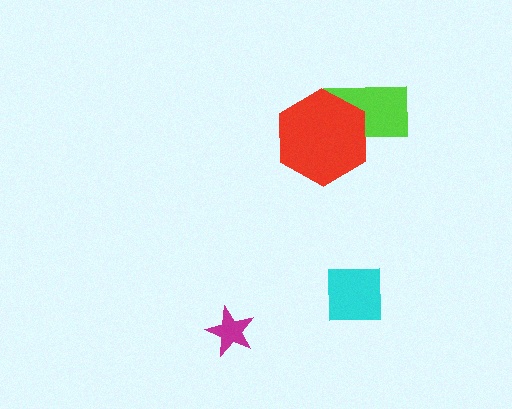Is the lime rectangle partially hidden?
Yes, it is partially covered by another shape.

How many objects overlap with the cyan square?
0 objects overlap with the cyan square.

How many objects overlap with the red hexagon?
1 object overlaps with the red hexagon.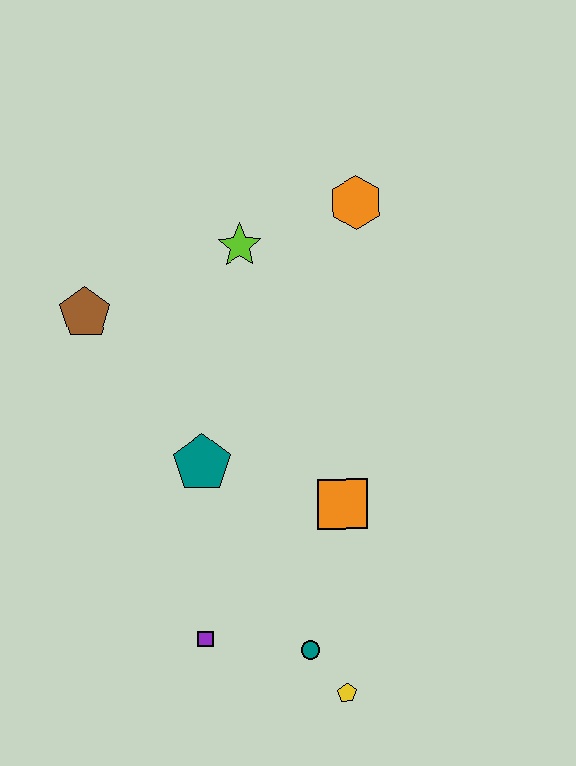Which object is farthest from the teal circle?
The orange hexagon is farthest from the teal circle.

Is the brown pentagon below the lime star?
Yes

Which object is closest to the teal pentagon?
The orange square is closest to the teal pentagon.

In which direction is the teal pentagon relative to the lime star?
The teal pentagon is below the lime star.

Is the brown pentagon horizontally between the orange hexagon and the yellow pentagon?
No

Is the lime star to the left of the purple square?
No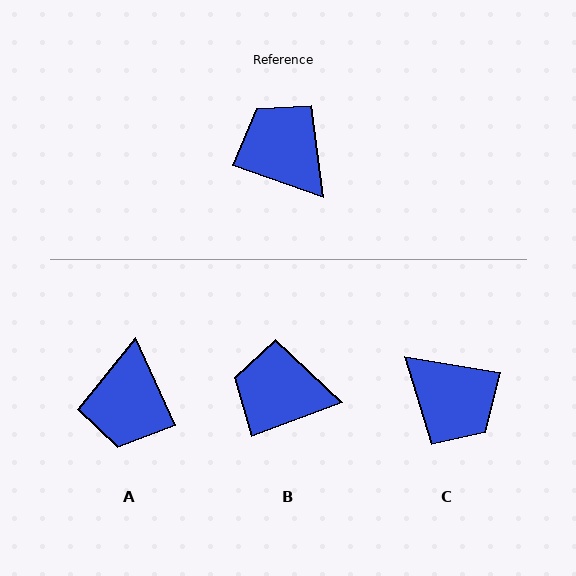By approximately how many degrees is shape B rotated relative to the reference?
Approximately 40 degrees counter-clockwise.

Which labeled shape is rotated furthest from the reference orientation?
C, about 171 degrees away.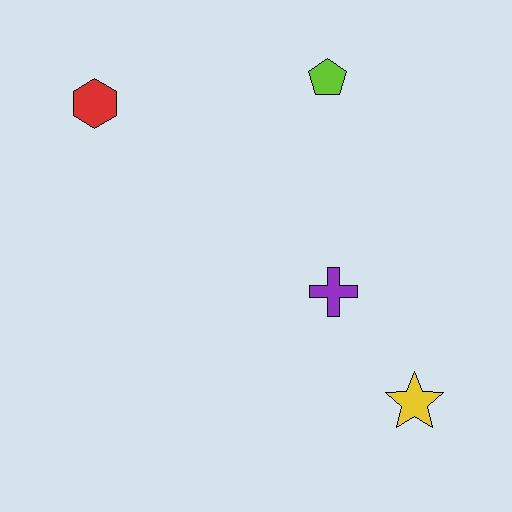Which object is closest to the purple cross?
The yellow star is closest to the purple cross.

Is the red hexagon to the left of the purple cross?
Yes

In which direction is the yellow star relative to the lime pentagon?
The yellow star is below the lime pentagon.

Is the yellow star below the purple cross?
Yes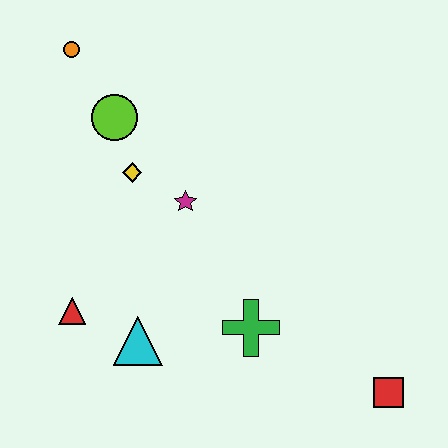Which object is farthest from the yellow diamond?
The red square is farthest from the yellow diamond.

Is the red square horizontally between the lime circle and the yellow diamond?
No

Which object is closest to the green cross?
The cyan triangle is closest to the green cross.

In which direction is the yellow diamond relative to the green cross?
The yellow diamond is above the green cross.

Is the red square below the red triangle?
Yes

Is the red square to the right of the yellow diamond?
Yes